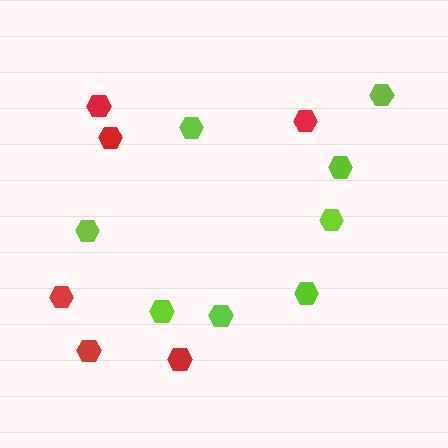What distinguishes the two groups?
There are 2 groups: one group of lime hexagons (8) and one group of red hexagons (6).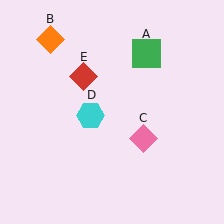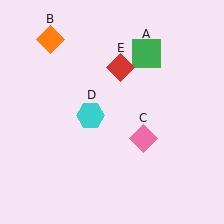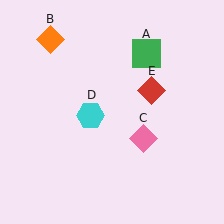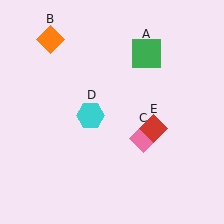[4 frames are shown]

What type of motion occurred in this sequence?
The red diamond (object E) rotated clockwise around the center of the scene.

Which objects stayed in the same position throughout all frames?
Green square (object A) and orange diamond (object B) and pink diamond (object C) and cyan hexagon (object D) remained stationary.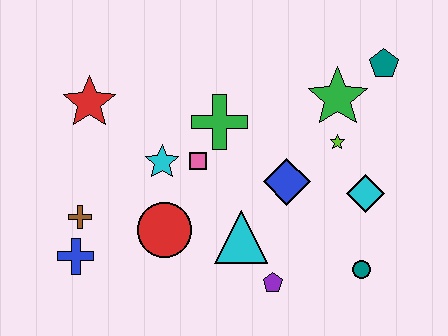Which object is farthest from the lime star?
The blue cross is farthest from the lime star.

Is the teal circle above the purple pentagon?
Yes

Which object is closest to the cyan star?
The pink square is closest to the cyan star.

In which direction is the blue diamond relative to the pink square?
The blue diamond is to the right of the pink square.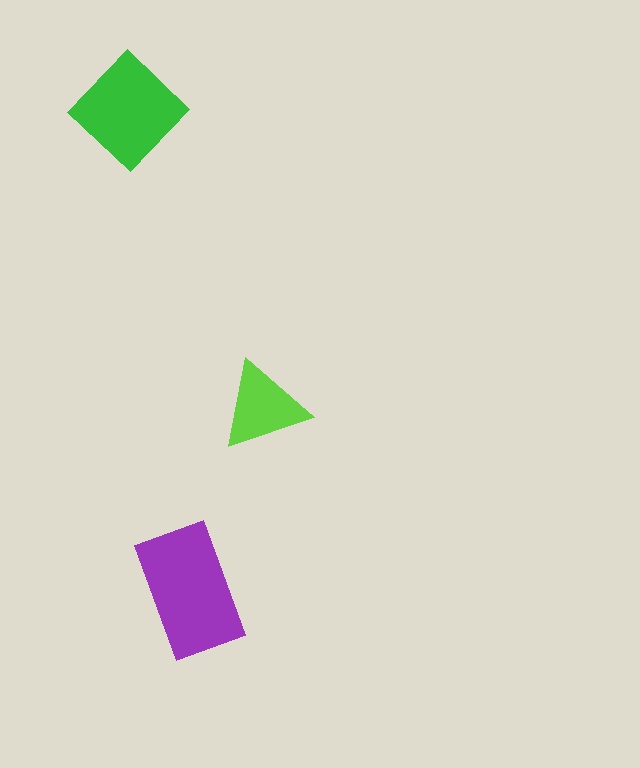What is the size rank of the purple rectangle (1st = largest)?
1st.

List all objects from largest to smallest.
The purple rectangle, the green diamond, the lime triangle.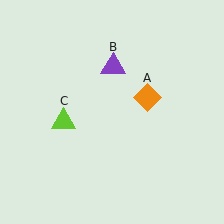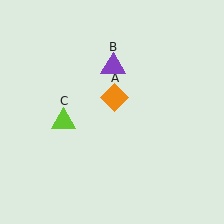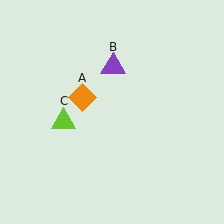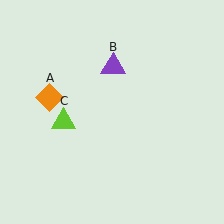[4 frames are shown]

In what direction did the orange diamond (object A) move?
The orange diamond (object A) moved left.